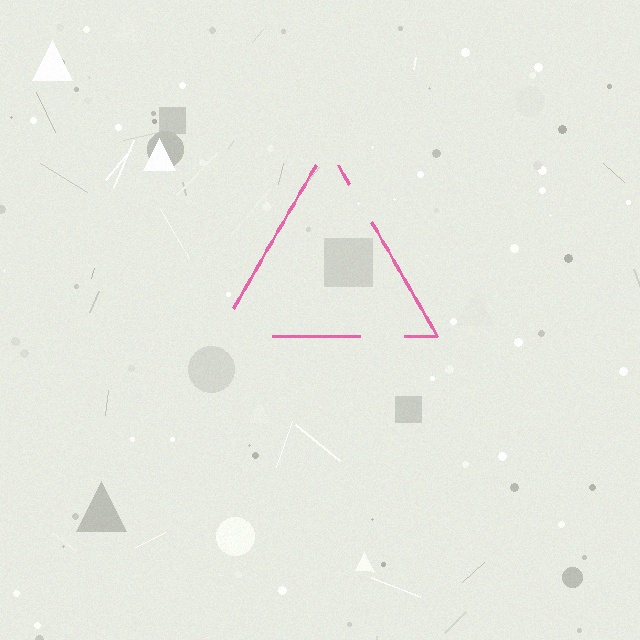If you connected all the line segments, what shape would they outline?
They would outline a triangle.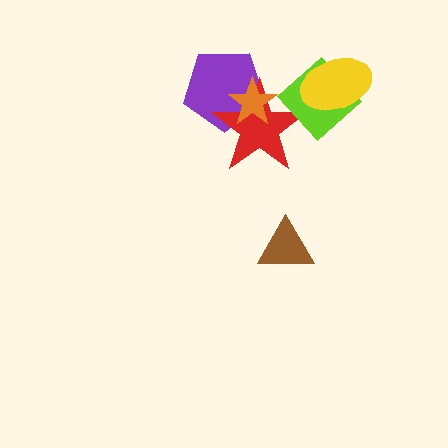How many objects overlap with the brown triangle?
0 objects overlap with the brown triangle.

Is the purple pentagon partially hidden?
Yes, it is partially covered by another shape.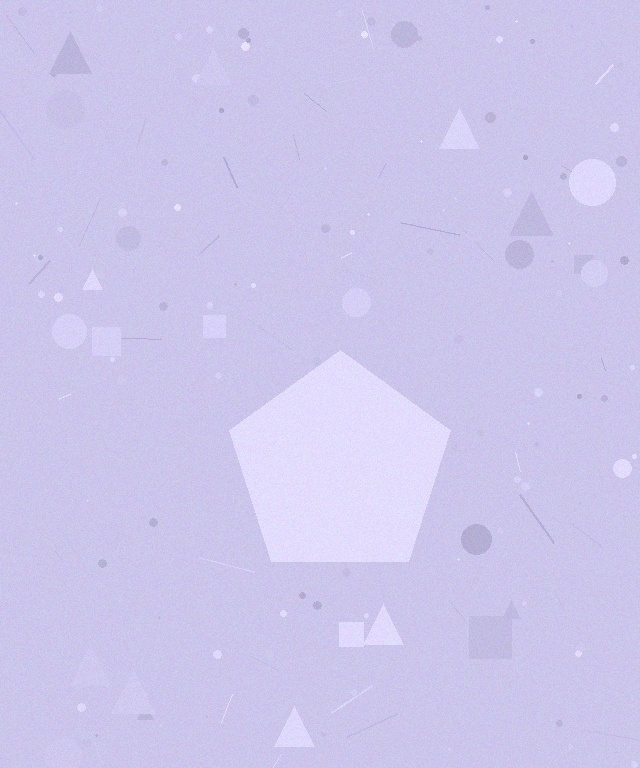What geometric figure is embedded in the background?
A pentagon is embedded in the background.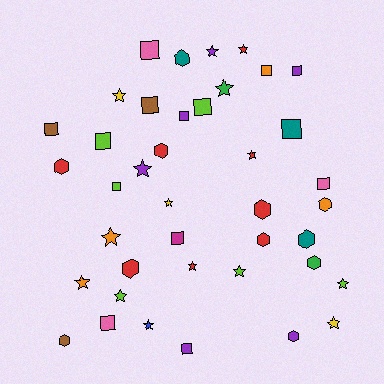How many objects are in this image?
There are 40 objects.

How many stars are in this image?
There are 15 stars.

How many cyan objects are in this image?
There are no cyan objects.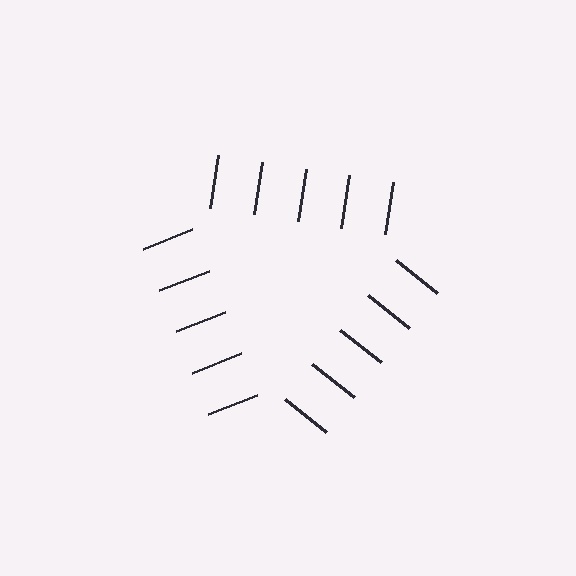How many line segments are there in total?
15 — 5 along each of the 3 edges.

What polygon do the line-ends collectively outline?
An illusory triangle — the line segments terminate on its edges but no continuous stroke is drawn.